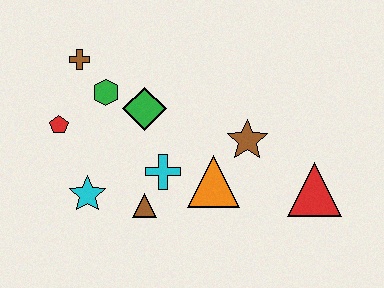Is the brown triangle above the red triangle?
No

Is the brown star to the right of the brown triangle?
Yes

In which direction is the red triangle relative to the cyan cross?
The red triangle is to the right of the cyan cross.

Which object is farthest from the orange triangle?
The brown cross is farthest from the orange triangle.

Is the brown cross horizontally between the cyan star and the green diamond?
No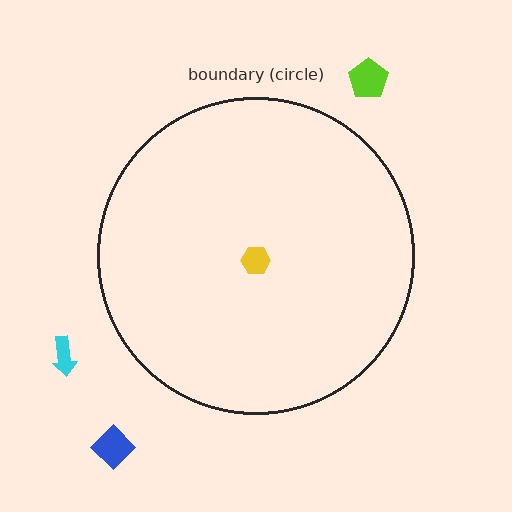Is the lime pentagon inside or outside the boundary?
Outside.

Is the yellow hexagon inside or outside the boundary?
Inside.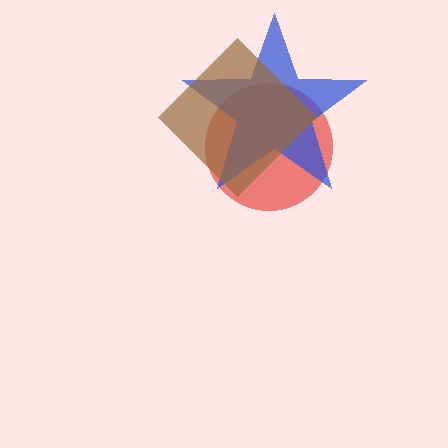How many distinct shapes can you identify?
There are 3 distinct shapes: a red circle, a blue star, a brown diamond.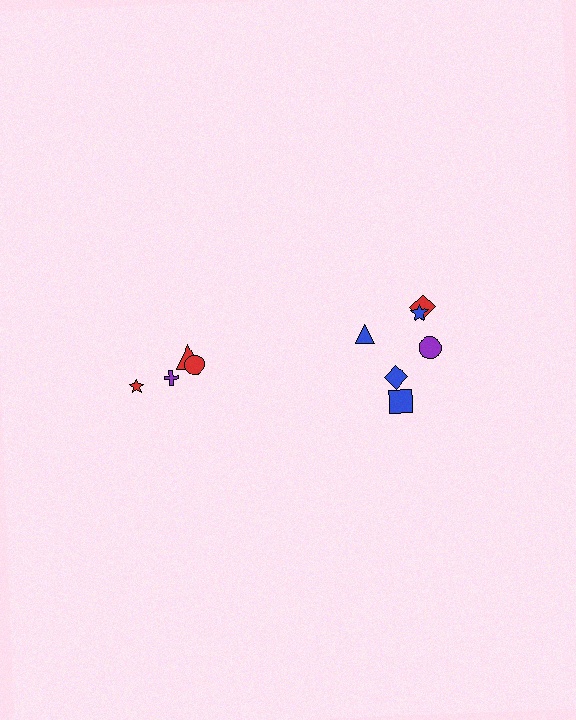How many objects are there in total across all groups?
There are 10 objects.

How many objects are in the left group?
There are 4 objects.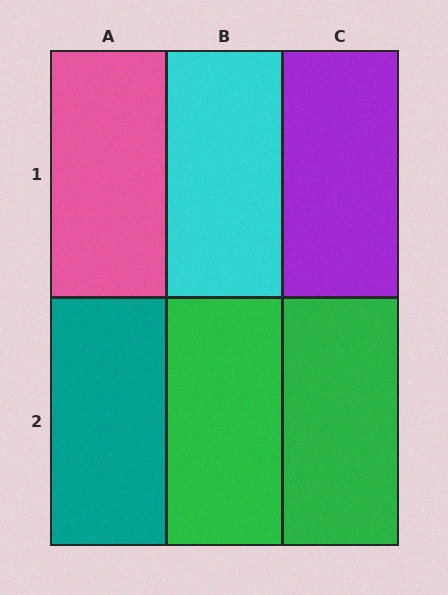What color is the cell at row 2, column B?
Green.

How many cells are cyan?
1 cell is cyan.